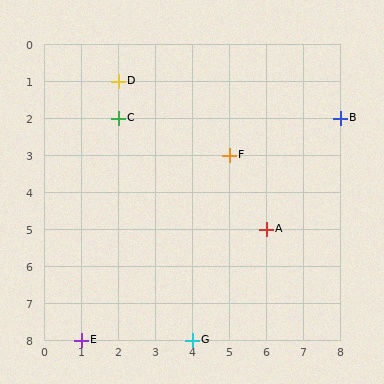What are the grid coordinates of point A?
Point A is at grid coordinates (6, 5).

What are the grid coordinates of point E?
Point E is at grid coordinates (1, 8).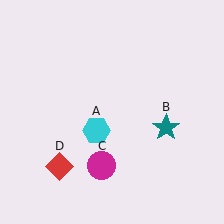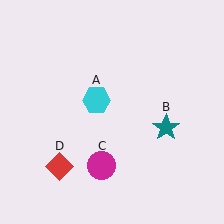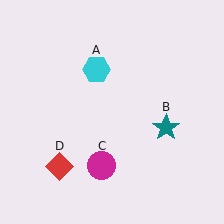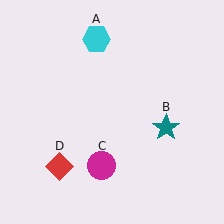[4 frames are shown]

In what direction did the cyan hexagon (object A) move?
The cyan hexagon (object A) moved up.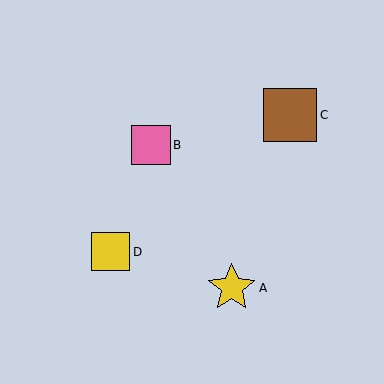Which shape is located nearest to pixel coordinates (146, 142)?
The pink square (labeled B) at (151, 145) is nearest to that location.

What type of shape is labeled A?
Shape A is a yellow star.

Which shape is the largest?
The brown square (labeled C) is the largest.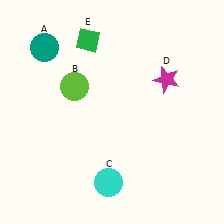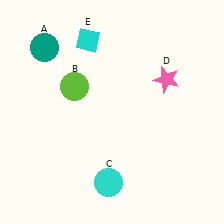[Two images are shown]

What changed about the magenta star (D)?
In Image 1, D is magenta. In Image 2, it changed to pink.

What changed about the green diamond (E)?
In Image 1, E is green. In Image 2, it changed to cyan.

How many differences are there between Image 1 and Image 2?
There are 2 differences between the two images.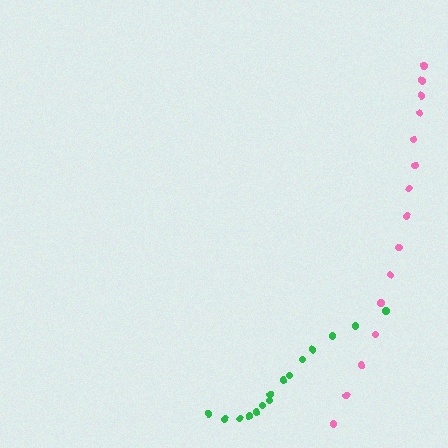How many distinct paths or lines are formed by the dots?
There are 2 distinct paths.